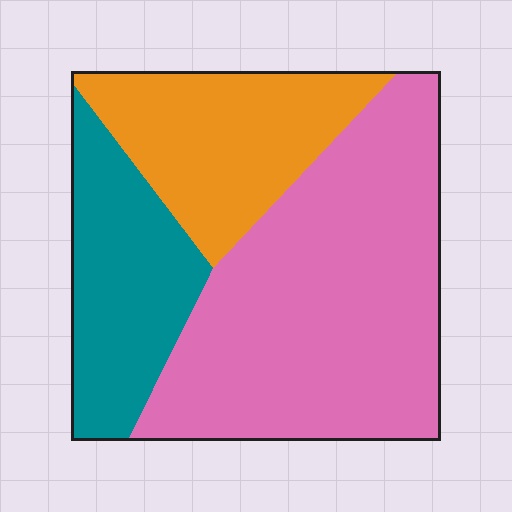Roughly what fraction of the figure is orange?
Orange covers around 25% of the figure.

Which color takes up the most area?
Pink, at roughly 55%.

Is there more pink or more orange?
Pink.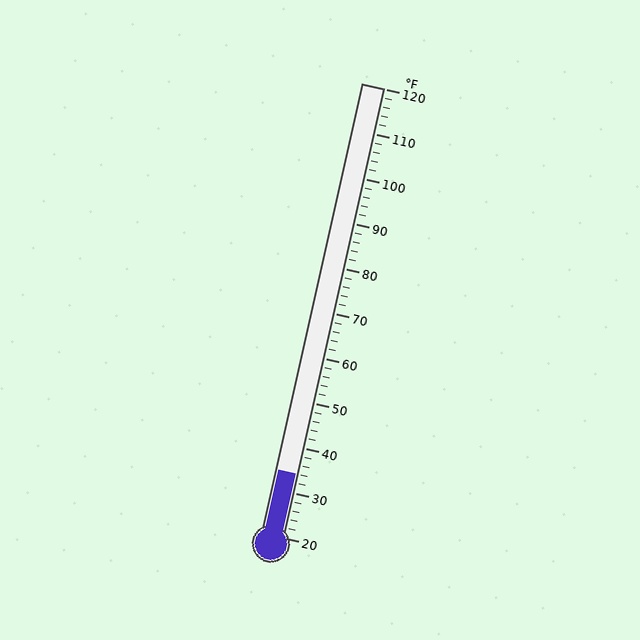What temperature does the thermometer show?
The thermometer shows approximately 34°F.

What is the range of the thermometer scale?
The thermometer scale ranges from 20°F to 120°F.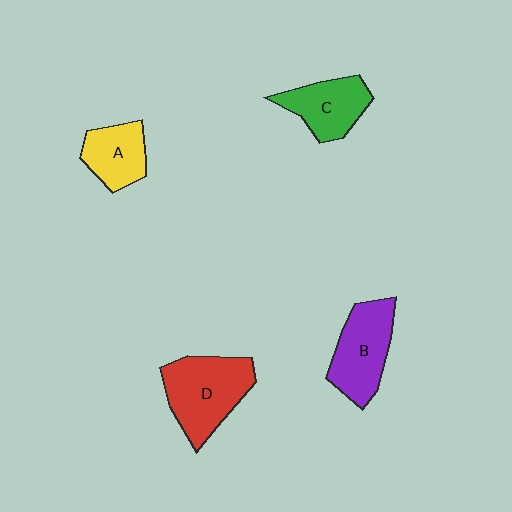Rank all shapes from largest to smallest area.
From largest to smallest: D (red), B (purple), C (green), A (yellow).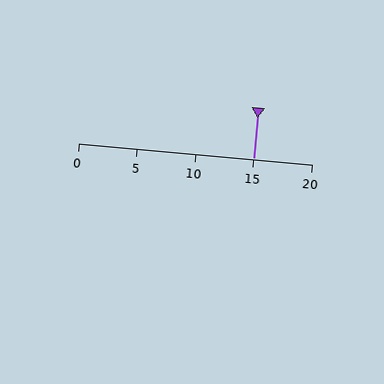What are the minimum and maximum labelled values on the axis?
The axis runs from 0 to 20.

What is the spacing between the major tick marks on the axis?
The major ticks are spaced 5 apart.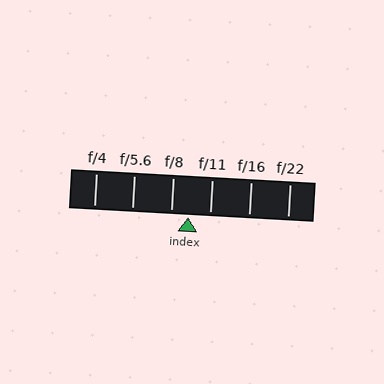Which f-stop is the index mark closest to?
The index mark is closest to f/8.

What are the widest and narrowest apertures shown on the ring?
The widest aperture shown is f/4 and the narrowest is f/22.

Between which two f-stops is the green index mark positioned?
The index mark is between f/8 and f/11.